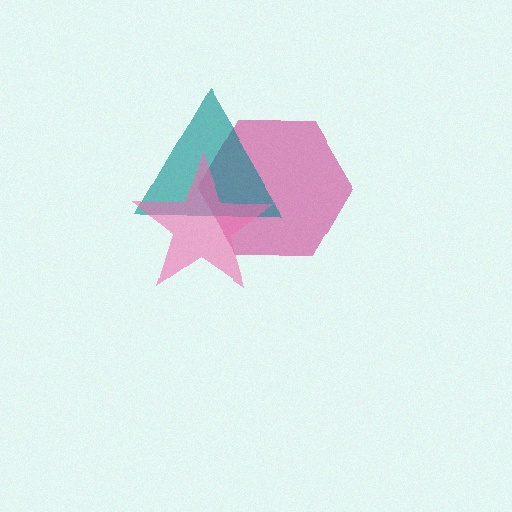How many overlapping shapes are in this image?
There are 3 overlapping shapes in the image.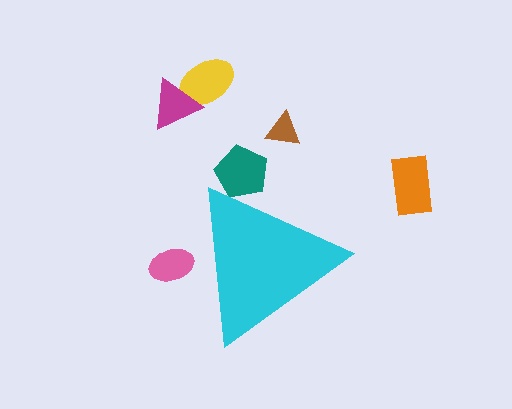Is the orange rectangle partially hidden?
No, the orange rectangle is fully visible.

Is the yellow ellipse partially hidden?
No, the yellow ellipse is fully visible.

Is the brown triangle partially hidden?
No, the brown triangle is fully visible.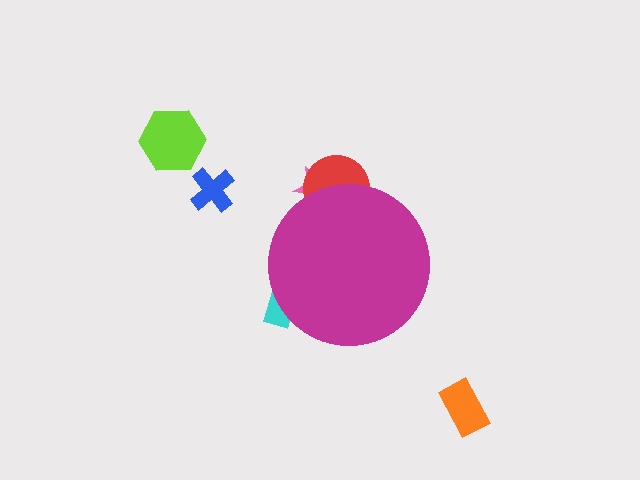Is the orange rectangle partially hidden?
No, the orange rectangle is fully visible.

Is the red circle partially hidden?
Yes, the red circle is partially hidden behind the magenta circle.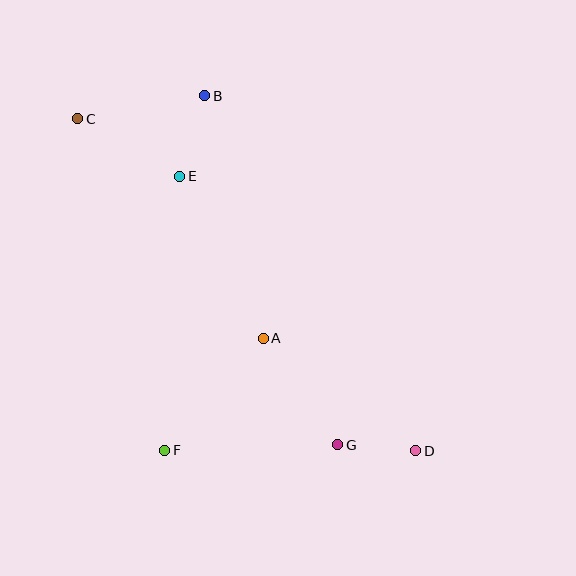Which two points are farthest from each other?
Points C and D are farthest from each other.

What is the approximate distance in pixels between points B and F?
The distance between B and F is approximately 357 pixels.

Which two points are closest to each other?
Points D and G are closest to each other.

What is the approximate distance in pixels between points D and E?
The distance between D and E is approximately 362 pixels.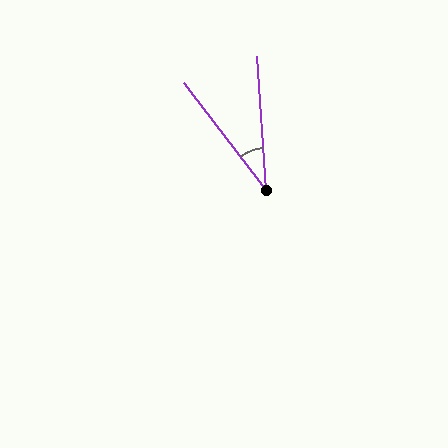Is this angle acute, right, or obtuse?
It is acute.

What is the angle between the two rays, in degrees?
Approximately 34 degrees.